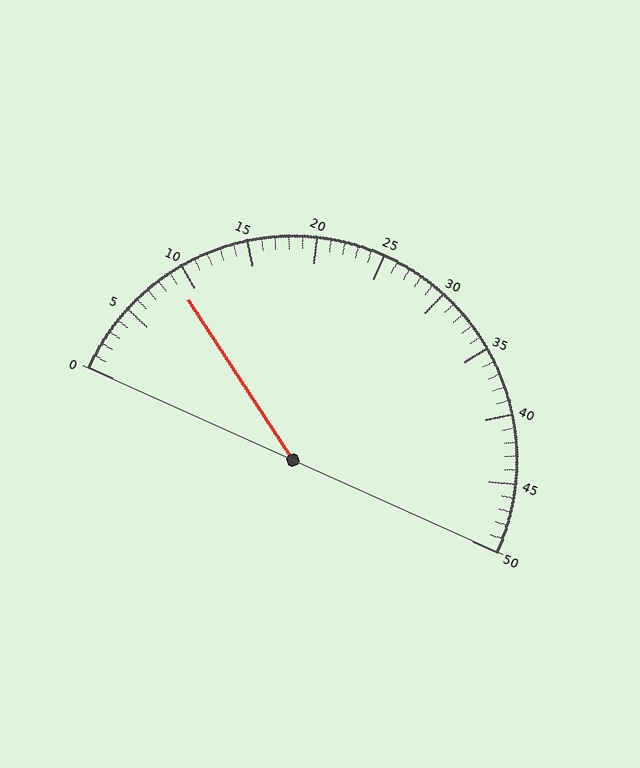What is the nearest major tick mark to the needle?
The nearest major tick mark is 10.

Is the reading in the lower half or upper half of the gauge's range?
The reading is in the lower half of the range (0 to 50).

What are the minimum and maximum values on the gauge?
The gauge ranges from 0 to 50.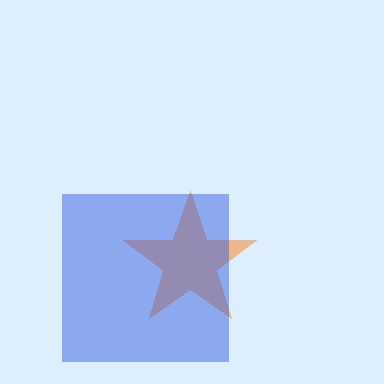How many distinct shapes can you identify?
There are 2 distinct shapes: an orange star, a blue square.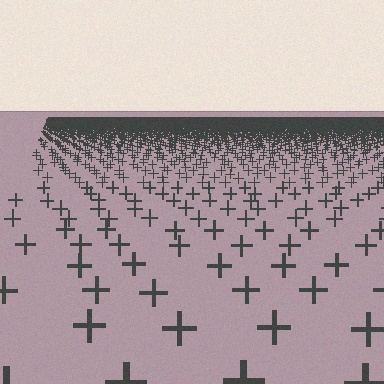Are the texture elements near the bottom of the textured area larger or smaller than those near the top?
Larger. Near the bottom, elements are closer to the viewer and appear at a bigger on-screen size.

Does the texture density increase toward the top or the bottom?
Density increases toward the top.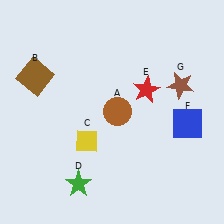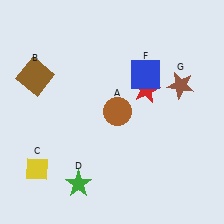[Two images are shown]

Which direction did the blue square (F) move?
The blue square (F) moved up.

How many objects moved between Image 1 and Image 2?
2 objects moved between the two images.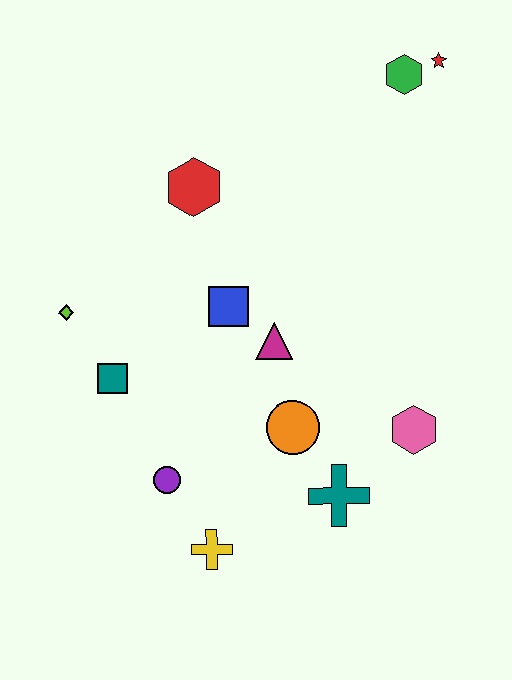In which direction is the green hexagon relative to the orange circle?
The green hexagon is above the orange circle.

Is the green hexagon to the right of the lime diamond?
Yes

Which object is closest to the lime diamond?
The teal square is closest to the lime diamond.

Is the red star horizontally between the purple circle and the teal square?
No